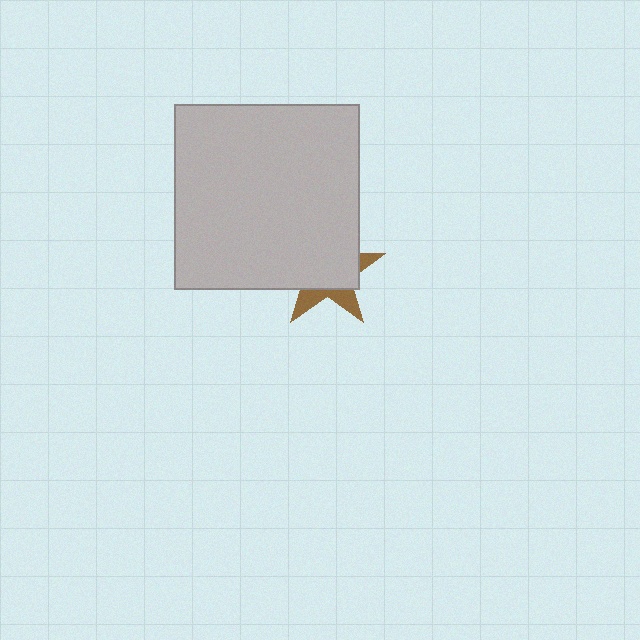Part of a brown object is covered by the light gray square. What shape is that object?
It is a star.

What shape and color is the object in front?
The object in front is a light gray square.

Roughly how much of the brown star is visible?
A small part of it is visible (roughly 32%).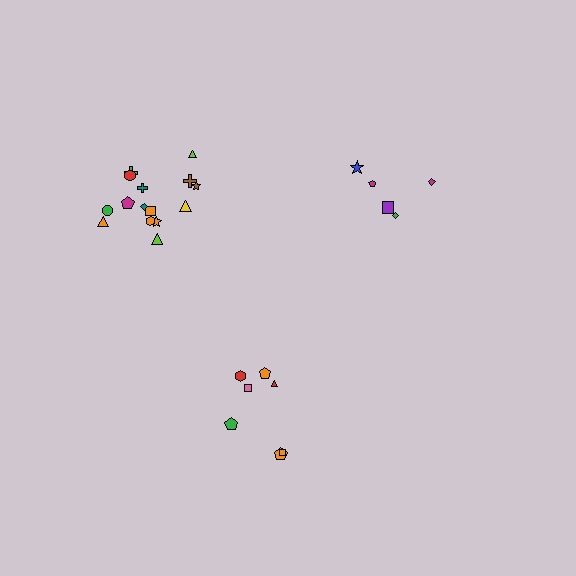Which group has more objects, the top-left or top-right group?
The top-left group.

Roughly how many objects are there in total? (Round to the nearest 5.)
Roughly 25 objects in total.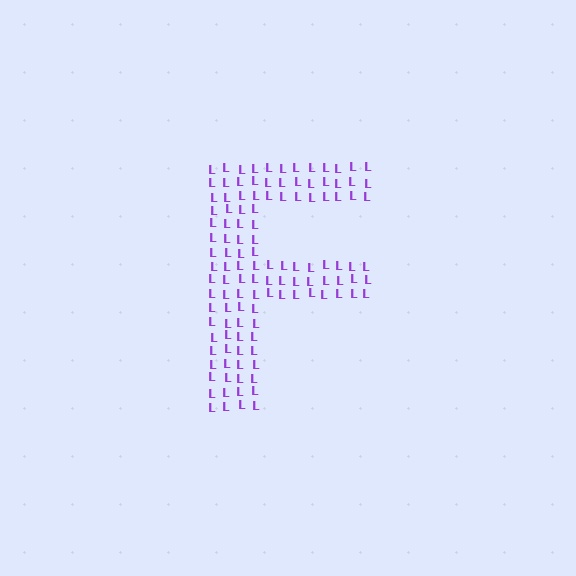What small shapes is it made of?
It is made of small letter L's.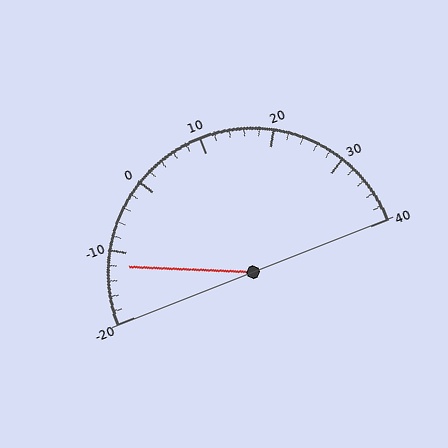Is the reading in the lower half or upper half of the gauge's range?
The reading is in the lower half of the range (-20 to 40).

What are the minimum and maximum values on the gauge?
The gauge ranges from -20 to 40.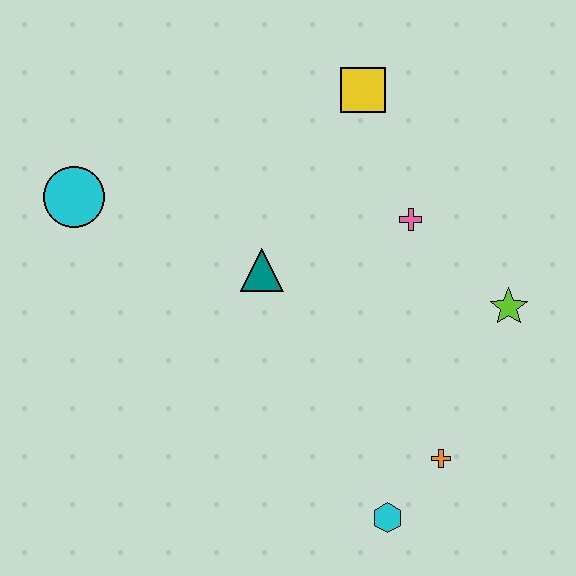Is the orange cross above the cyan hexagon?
Yes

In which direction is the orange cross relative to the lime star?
The orange cross is below the lime star.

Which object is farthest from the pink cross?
The cyan circle is farthest from the pink cross.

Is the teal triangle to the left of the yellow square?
Yes